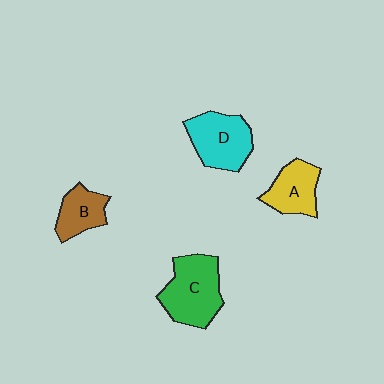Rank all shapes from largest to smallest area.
From largest to smallest: C (green), D (cyan), A (yellow), B (brown).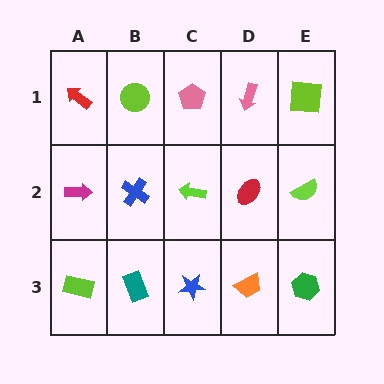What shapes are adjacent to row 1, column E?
A lime semicircle (row 2, column E), a pink arrow (row 1, column D).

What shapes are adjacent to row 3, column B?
A blue cross (row 2, column B), a lime rectangle (row 3, column A), a blue star (row 3, column C).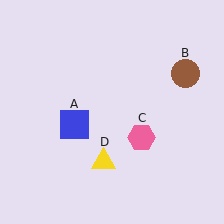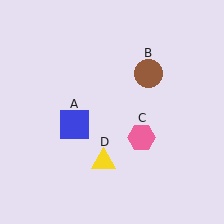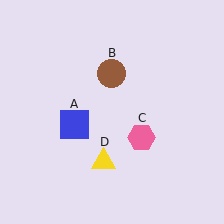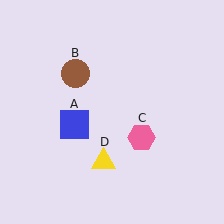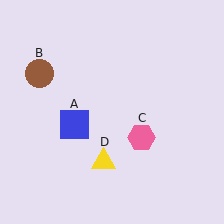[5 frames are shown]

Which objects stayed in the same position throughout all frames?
Blue square (object A) and pink hexagon (object C) and yellow triangle (object D) remained stationary.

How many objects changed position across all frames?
1 object changed position: brown circle (object B).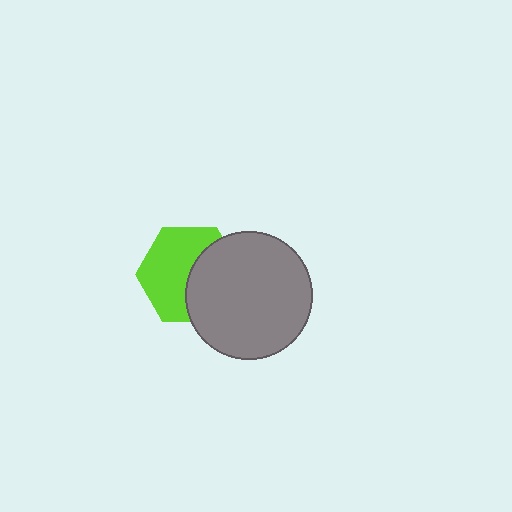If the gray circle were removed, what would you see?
You would see the complete lime hexagon.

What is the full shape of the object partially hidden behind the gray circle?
The partially hidden object is a lime hexagon.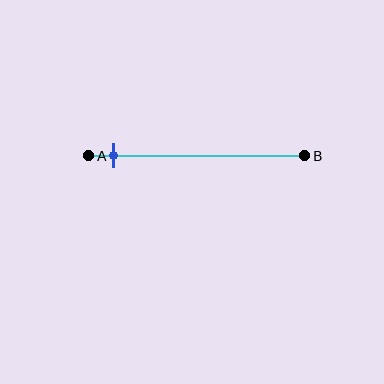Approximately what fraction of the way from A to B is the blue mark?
The blue mark is approximately 10% of the way from A to B.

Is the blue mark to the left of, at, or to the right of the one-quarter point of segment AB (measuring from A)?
The blue mark is to the left of the one-quarter point of segment AB.